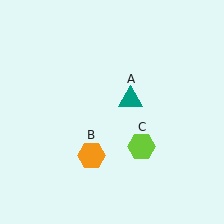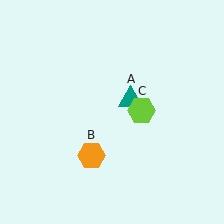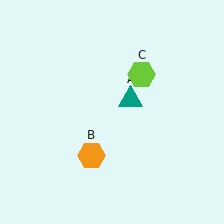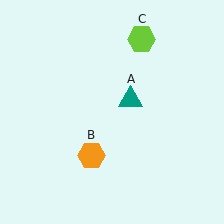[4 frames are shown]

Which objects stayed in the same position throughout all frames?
Teal triangle (object A) and orange hexagon (object B) remained stationary.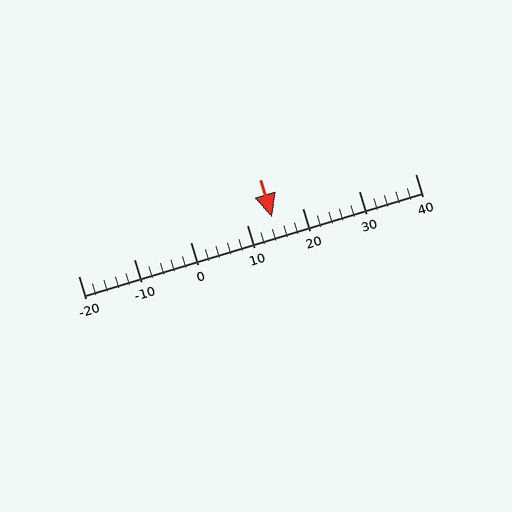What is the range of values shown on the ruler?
The ruler shows values from -20 to 40.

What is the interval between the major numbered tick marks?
The major tick marks are spaced 10 units apart.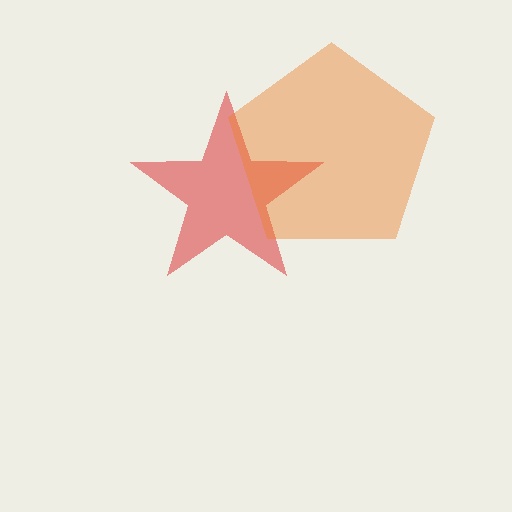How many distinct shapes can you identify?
There are 2 distinct shapes: a red star, an orange pentagon.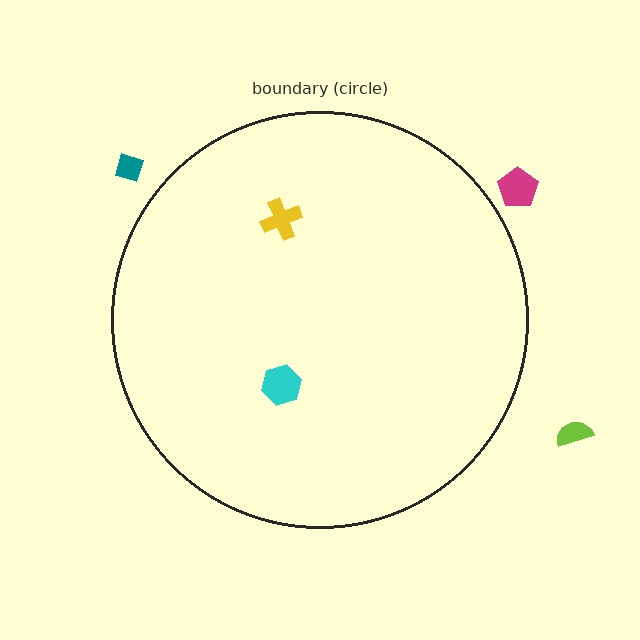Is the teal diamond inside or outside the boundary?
Outside.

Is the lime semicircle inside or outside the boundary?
Outside.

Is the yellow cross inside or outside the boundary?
Inside.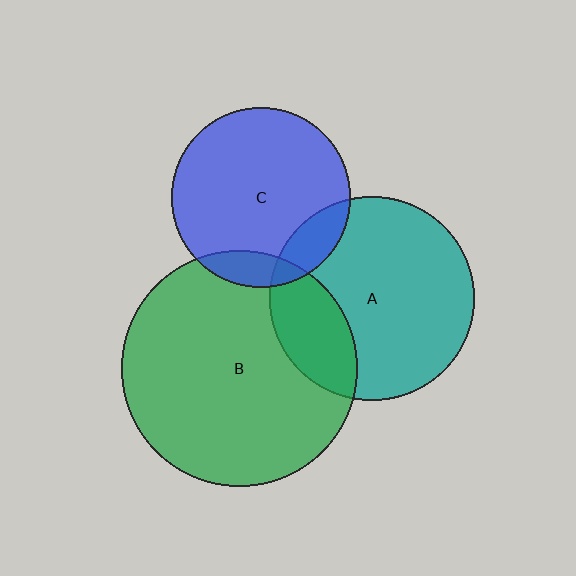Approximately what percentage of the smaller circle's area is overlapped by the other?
Approximately 25%.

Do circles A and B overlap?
Yes.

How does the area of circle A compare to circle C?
Approximately 1.3 times.